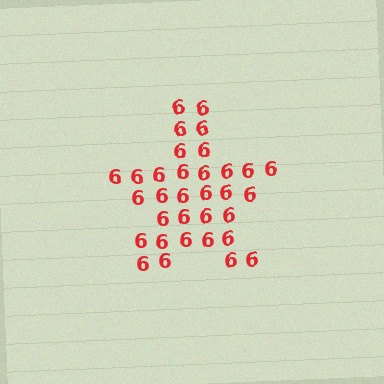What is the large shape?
The large shape is a star.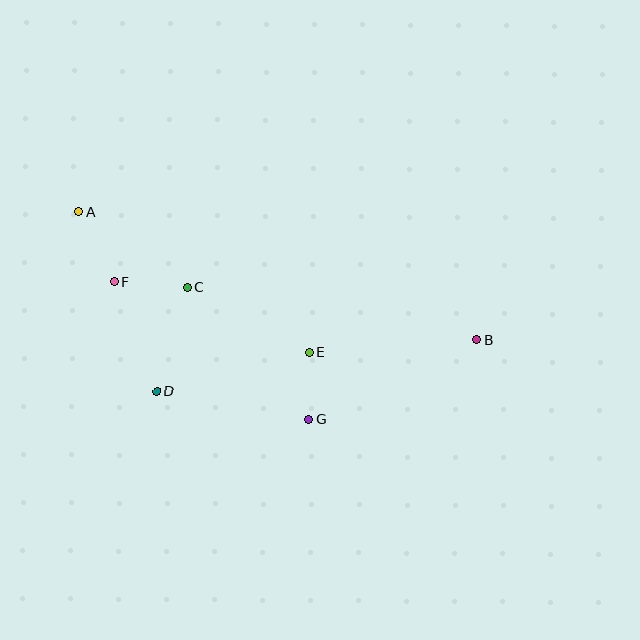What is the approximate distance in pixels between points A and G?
The distance between A and G is approximately 310 pixels.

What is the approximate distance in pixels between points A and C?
The distance between A and C is approximately 132 pixels.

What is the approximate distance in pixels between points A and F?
The distance between A and F is approximately 78 pixels.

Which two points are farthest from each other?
Points A and B are farthest from each other.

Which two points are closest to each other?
Points E and G are closest to each other.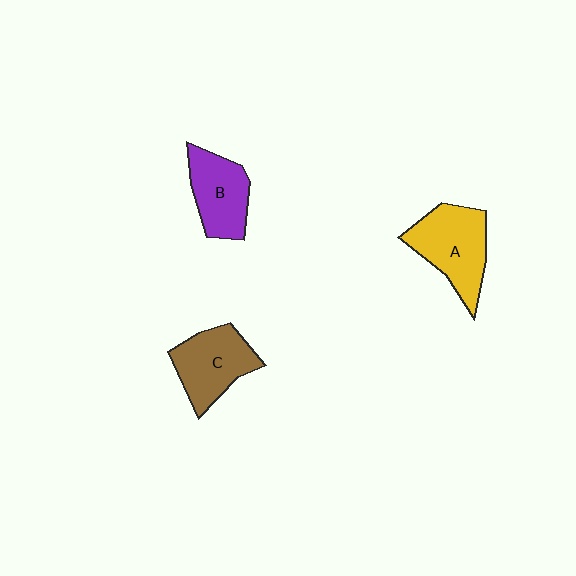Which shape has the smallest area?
Shape B (purple).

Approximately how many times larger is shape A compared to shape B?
Approximately 1.3 times.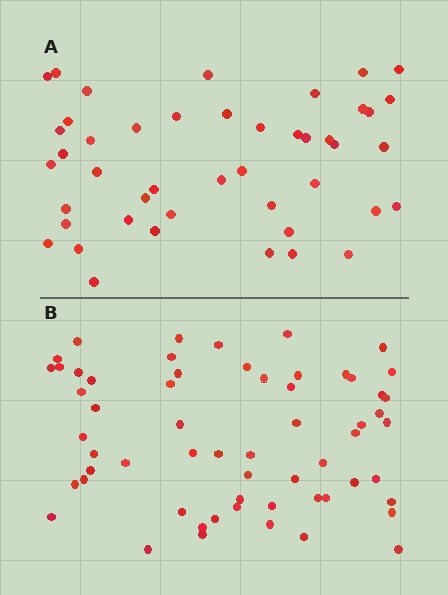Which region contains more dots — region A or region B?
Region B (the bottom region) has more dots.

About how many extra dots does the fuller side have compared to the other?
Region B has approximately 15 more dots than region A.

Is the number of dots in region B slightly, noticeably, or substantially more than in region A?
Region B has noticeably more, but not dramatically so. The ratio is roughly 1.3 to 1.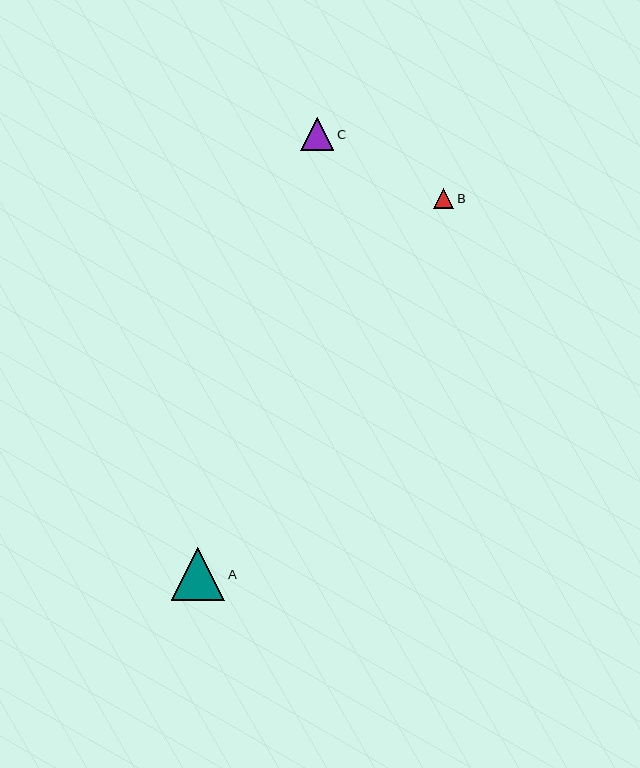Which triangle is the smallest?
Triangle B is the smallest with a size of approximately 20 pixels.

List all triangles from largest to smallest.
From largest to smallest: A, C, B.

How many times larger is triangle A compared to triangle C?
Triangle A is approximately 1.6 times the size of triangle C.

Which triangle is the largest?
Triangle A is the largest with a size of approximately 53 pixels.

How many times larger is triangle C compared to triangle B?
Triangle C is approximately 1.6 times the size of triangle B.